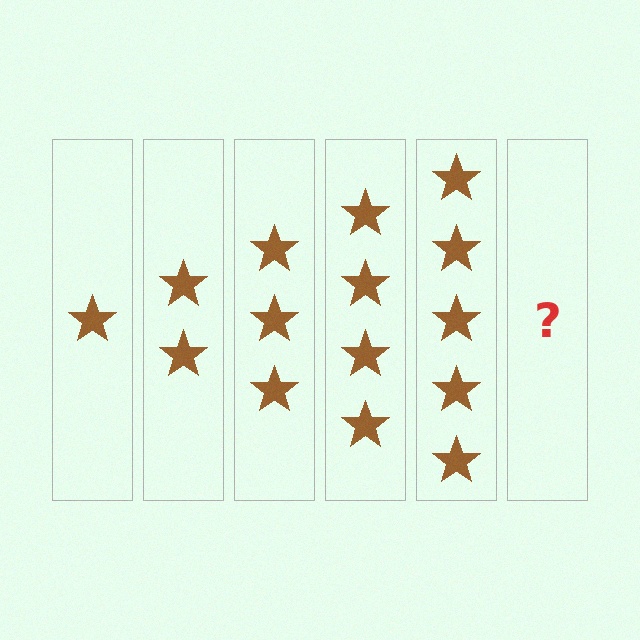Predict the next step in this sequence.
The next step is 6 stars.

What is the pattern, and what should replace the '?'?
The pattern is that each step adds one more star. The '?' should be 6 stars.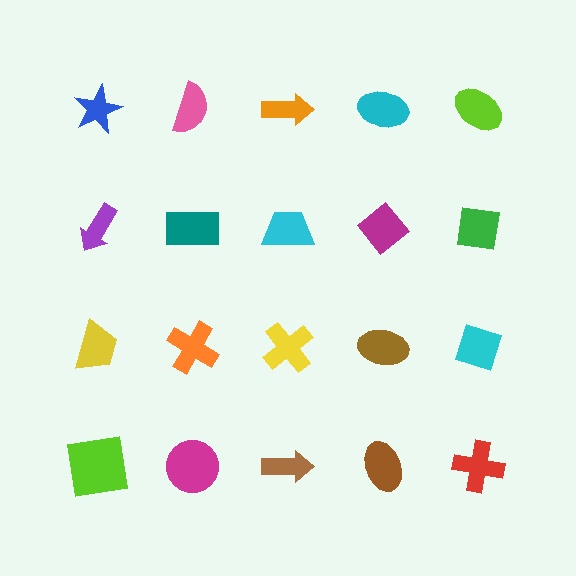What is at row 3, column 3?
A yellow cross.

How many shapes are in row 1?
5 shapes.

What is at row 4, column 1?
A lime square.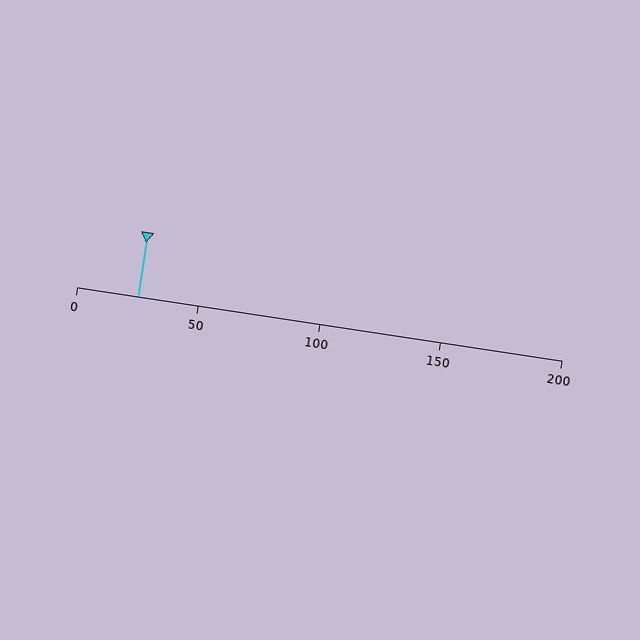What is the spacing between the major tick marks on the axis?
The major ticks are spaced 50 apart.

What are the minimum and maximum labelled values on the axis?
The axis runs from 0 to 200.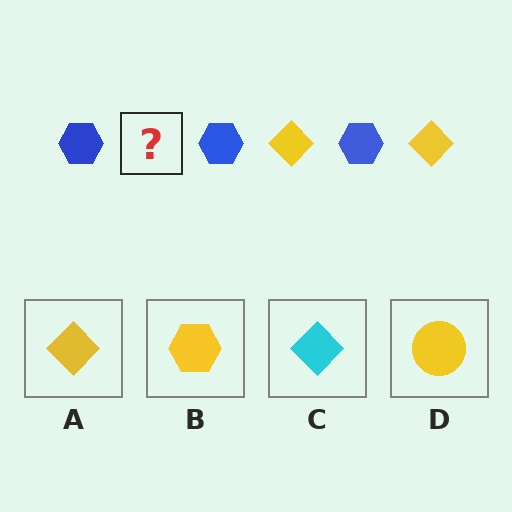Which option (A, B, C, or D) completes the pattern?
A.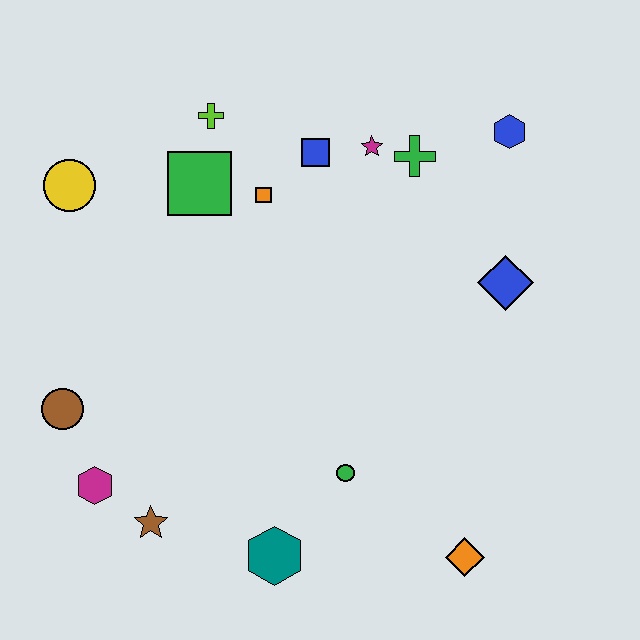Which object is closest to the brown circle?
The magenta hexagon is closest to the brown circle.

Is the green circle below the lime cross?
Yes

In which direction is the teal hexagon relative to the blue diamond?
The teal hexagon is below the blue diamond.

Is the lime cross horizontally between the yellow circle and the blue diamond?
Yes